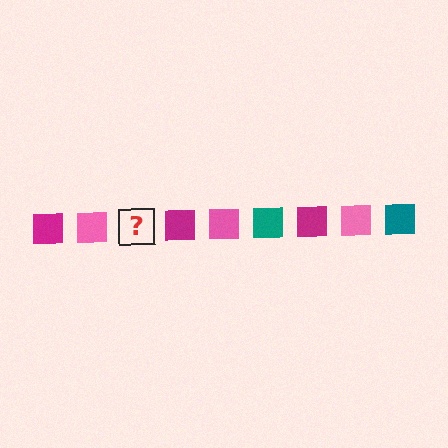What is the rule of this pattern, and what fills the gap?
The rule is that the pattern cycles through magenta, pink, teal squares. The gap should be filled with a teal square.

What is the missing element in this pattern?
The missing element is a teal square.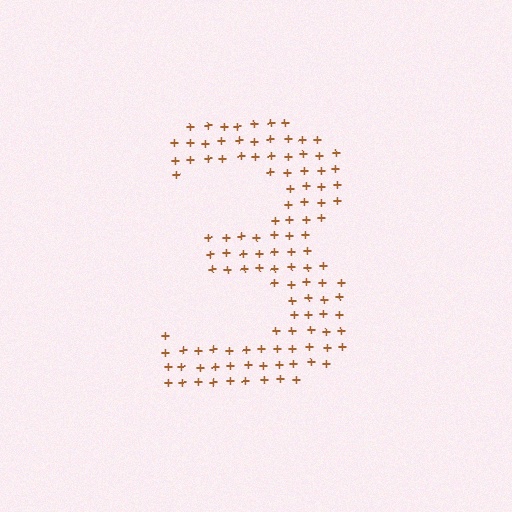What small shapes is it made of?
It is made of small plus signs.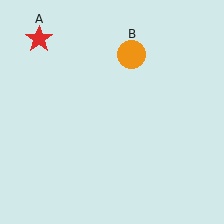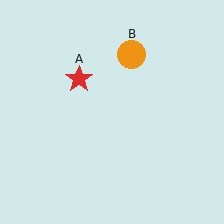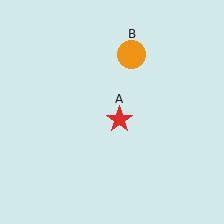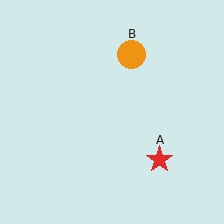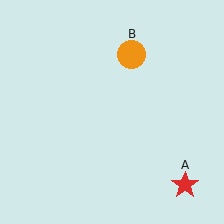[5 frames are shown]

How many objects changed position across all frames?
1 object changed position: red star (object A).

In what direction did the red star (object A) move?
The red star (object A) moved down and to the right.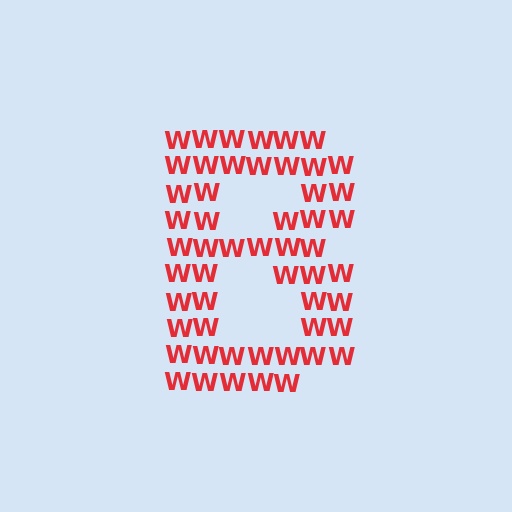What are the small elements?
The small elements are letter W's.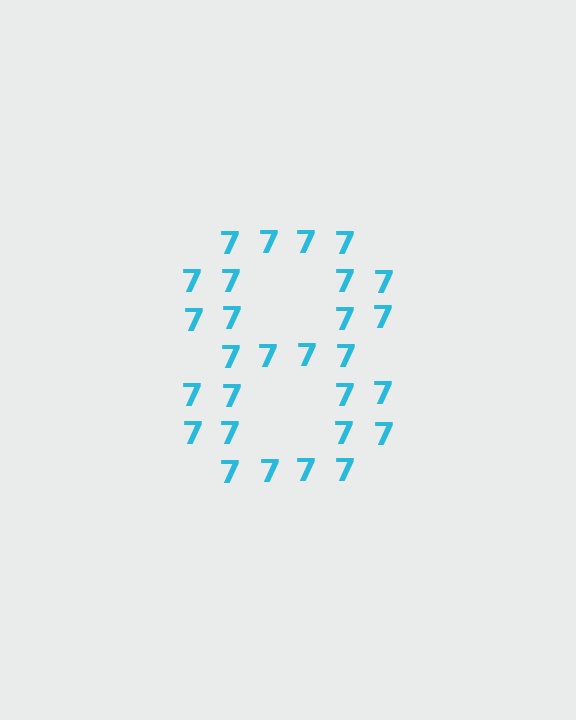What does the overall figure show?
The overall figure shows the digit 8.